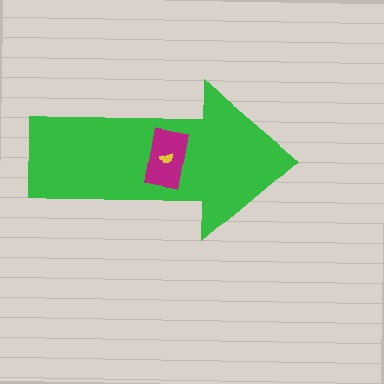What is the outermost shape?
The green arrow.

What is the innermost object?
The yellow semicircle.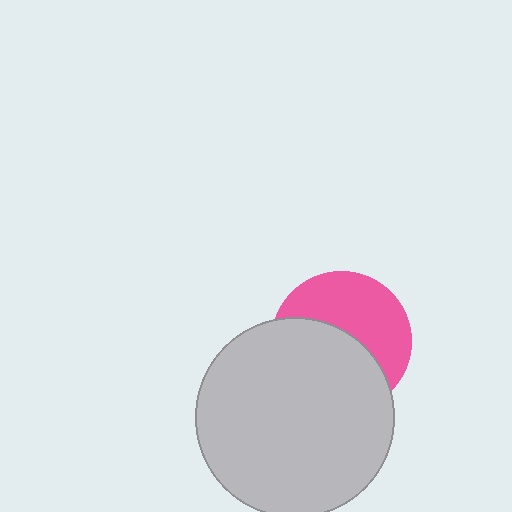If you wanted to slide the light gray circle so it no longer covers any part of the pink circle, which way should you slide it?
Slide it down — that is the most direct way to separate the two shapes.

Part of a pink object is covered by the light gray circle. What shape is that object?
It is a circle.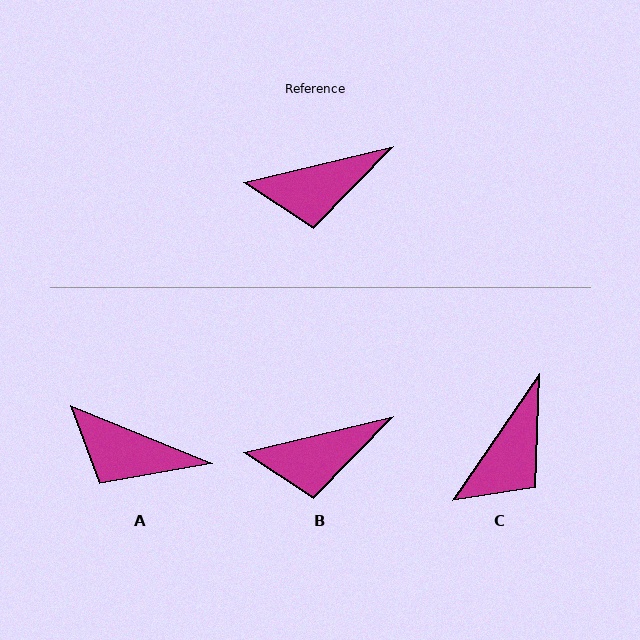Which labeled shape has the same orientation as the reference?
B.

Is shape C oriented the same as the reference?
No, it is off by about 42 degrees.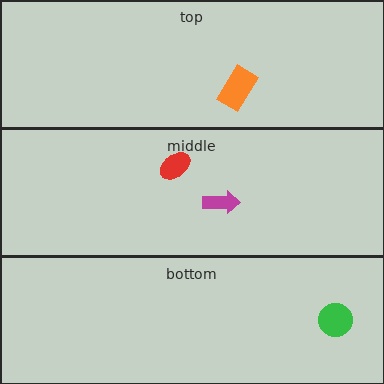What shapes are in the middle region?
The red ellipse, the magenta arrow.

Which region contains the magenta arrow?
The middle region.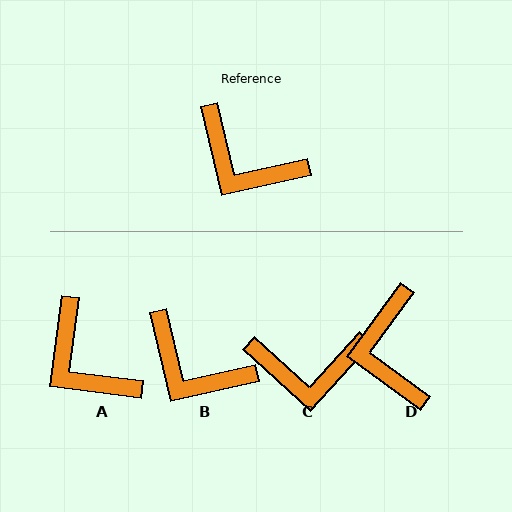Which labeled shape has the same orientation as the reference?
B.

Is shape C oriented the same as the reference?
No, it is off by about 35 degrees.